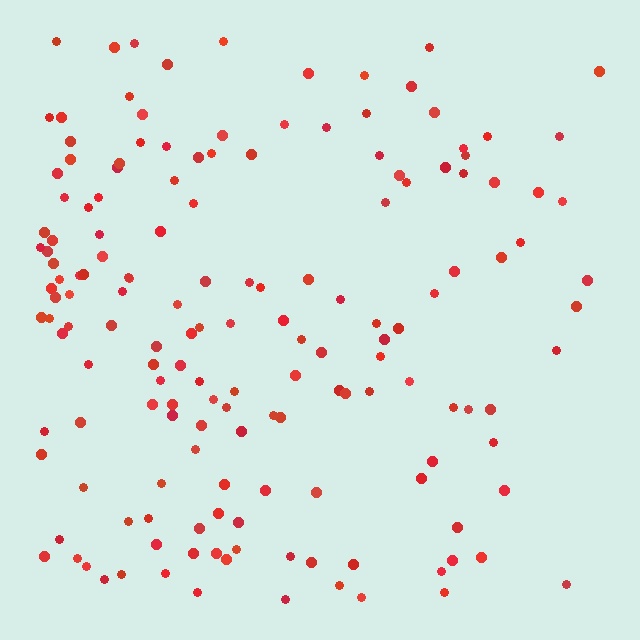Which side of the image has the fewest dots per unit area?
The right.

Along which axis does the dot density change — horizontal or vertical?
Horizontal.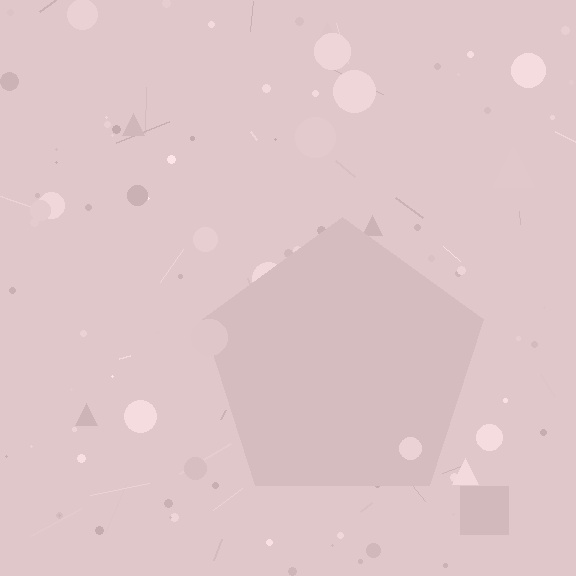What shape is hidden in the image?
A pentagon is hidden in the image.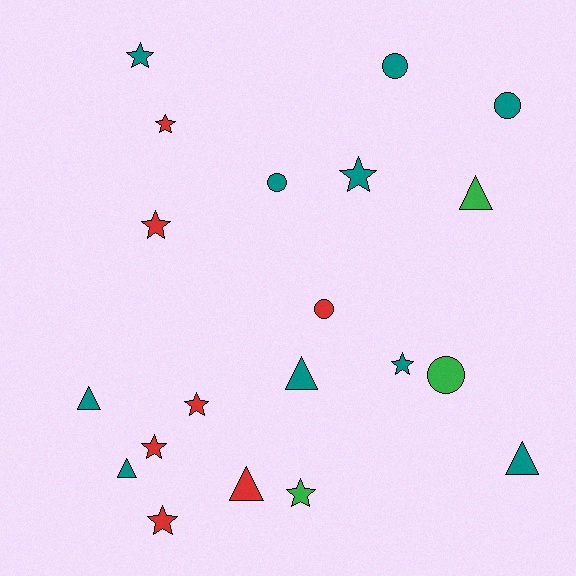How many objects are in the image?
There are 20 objects.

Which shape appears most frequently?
Star, with 9 objects.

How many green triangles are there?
There is 1 green triangle.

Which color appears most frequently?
Teal, with 10 objects.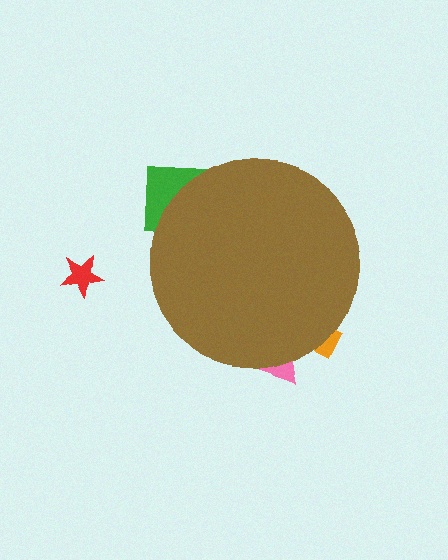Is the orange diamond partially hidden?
Yes, the orange diamond is partially hidden behind the brown circle.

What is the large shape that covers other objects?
A brown circle.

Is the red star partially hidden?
No, the red star is fully visible.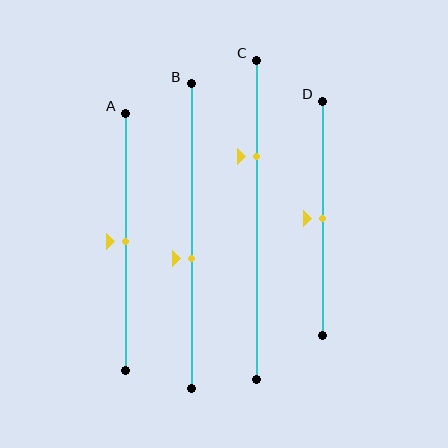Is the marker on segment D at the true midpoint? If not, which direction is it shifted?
Yes, the marker on segment D is at the true midpoint.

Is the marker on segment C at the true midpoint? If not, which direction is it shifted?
No, the marker on segment C is shifted upward by about 20% of the segment length.